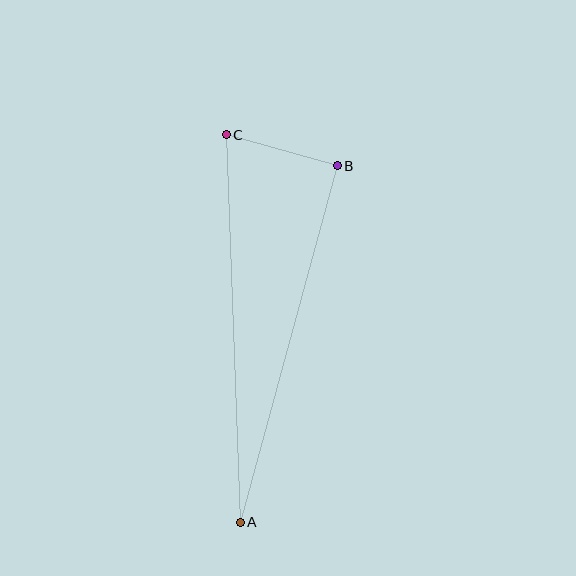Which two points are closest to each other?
Points B and C are closest to each other.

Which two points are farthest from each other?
Points A and C are farthest from each other.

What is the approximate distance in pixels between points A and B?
The distance between A and B is approximately 370 pixels.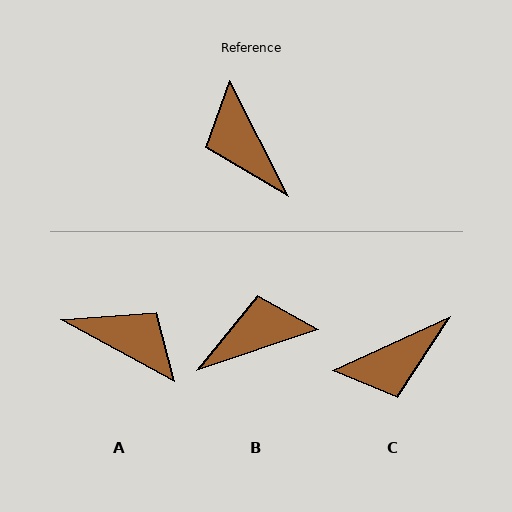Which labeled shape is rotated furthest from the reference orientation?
A, about 146 degrees away.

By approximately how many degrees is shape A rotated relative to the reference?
Approximately 146 degrees clockwise.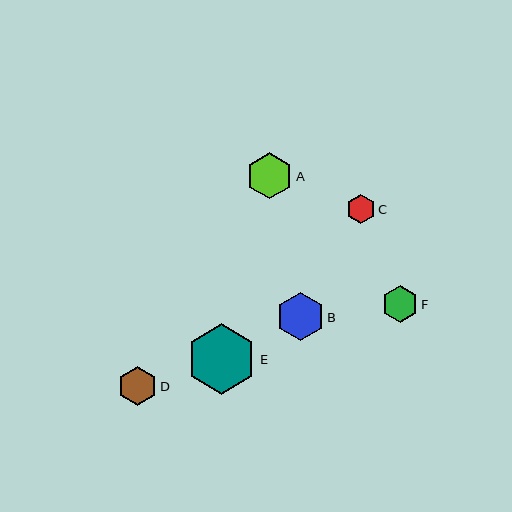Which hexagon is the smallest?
Hexagon C is the smallest with a size of approximately 29 pixels.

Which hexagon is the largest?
Hexagon E is the largest with a size of approximately 70 pixels.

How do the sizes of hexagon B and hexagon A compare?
Hexagon B and hexagon A are approximately the same size.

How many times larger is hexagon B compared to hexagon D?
Hexagon B is approximately 1.2 times the size of hexagon D.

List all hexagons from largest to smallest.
From largest to smallest: E, B, A, D, F, C.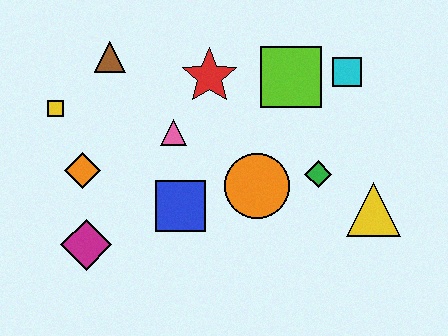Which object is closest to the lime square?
The cyan square is closest to the lime square.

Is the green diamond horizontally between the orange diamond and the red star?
No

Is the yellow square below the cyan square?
Yes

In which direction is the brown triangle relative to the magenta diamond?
The brown triangle is above the magenta diamond.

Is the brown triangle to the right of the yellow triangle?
No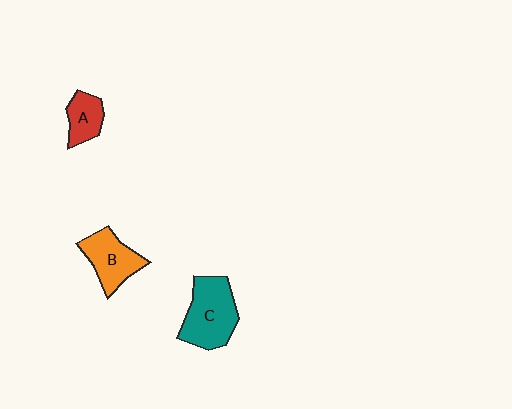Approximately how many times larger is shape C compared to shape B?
Approximately 1.3 times.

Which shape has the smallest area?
Shape A (red).